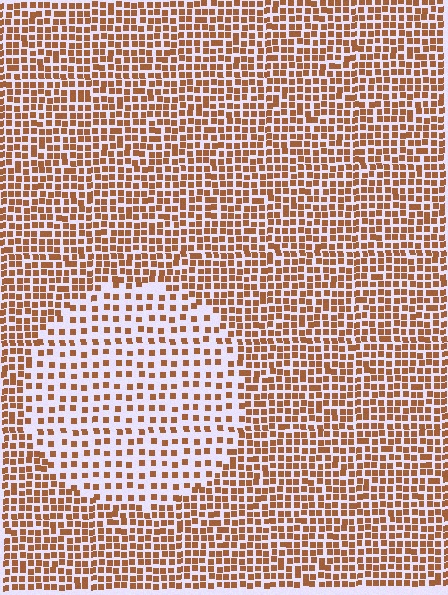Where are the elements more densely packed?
The elements are more densely packed outside the circle boundary.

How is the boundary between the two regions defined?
The boundary is defined by a change in element density (approximately 2.0x ratio). All elements are the same color, size, and shape.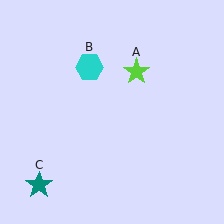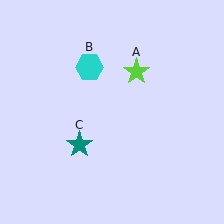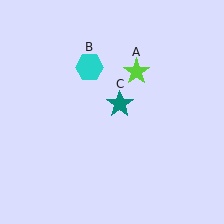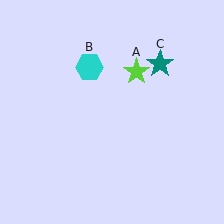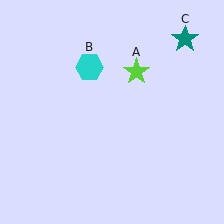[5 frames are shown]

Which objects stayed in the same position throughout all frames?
Lime star (object A) and cyan hexagon (object B) remained stationary.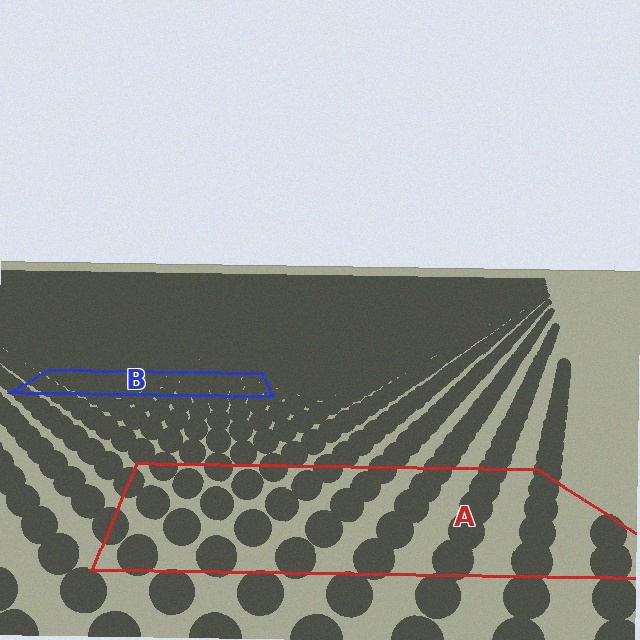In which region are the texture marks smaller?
The texture marks are smaller in region B, because it is farther away.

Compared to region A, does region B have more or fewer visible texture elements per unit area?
Region B has more texture elements per unit area — they are packed more densely because it is farther away.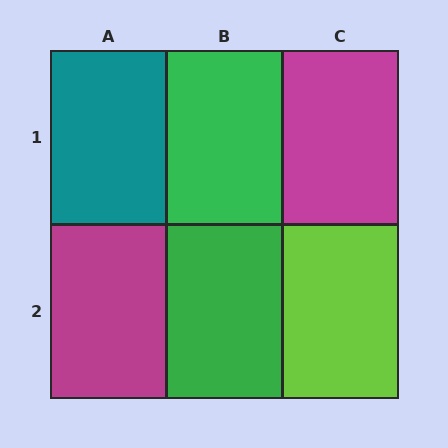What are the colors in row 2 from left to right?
Magenta, green, lime.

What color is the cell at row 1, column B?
Green.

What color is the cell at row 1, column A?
Teal.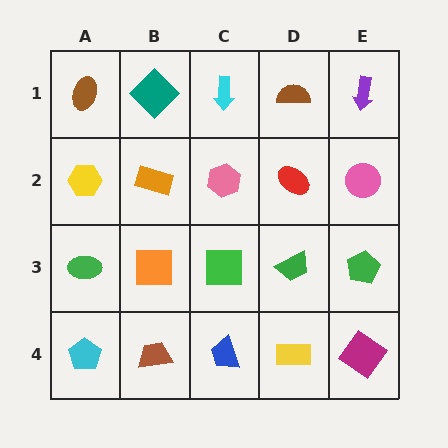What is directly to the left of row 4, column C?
A brown trapezoid.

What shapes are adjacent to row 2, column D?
A brown semicircle (row 1, column D), a green trapezoid (row 3, column D), a pink hexagon (row 2, column C), a pink circle (row 2, column E).